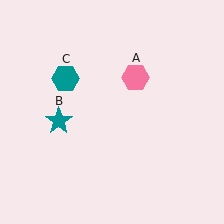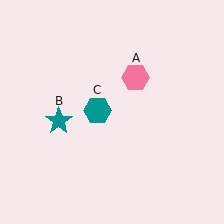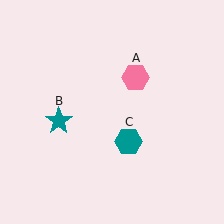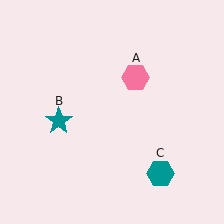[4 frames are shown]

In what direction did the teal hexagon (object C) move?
The teal hexagon (object C) moved down and to the right.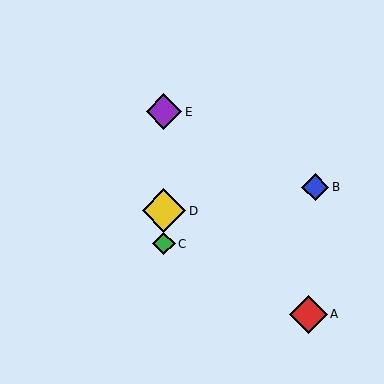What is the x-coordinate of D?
Object D is at x≈164.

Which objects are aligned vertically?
Objects C, D, E are aligned vertically.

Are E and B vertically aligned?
No, E is at x≈164 and B is at x≈315.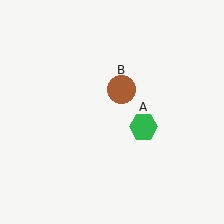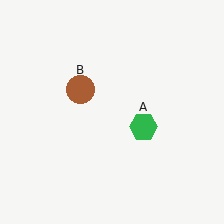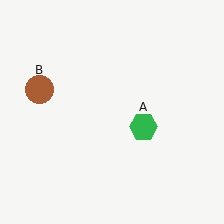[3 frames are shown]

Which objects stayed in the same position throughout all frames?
Green hexagon (object A) remained stationary.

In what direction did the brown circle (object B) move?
The brown circle (object B) moved left.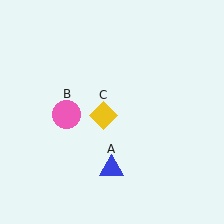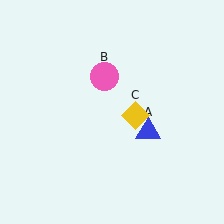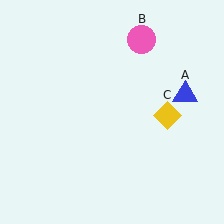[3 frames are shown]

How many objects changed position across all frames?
3 objects changed position: blue triangle (object A), pink circle (object B), yellow diamond (object C).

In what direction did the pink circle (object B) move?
The pink circle (object B) moved up and to the right.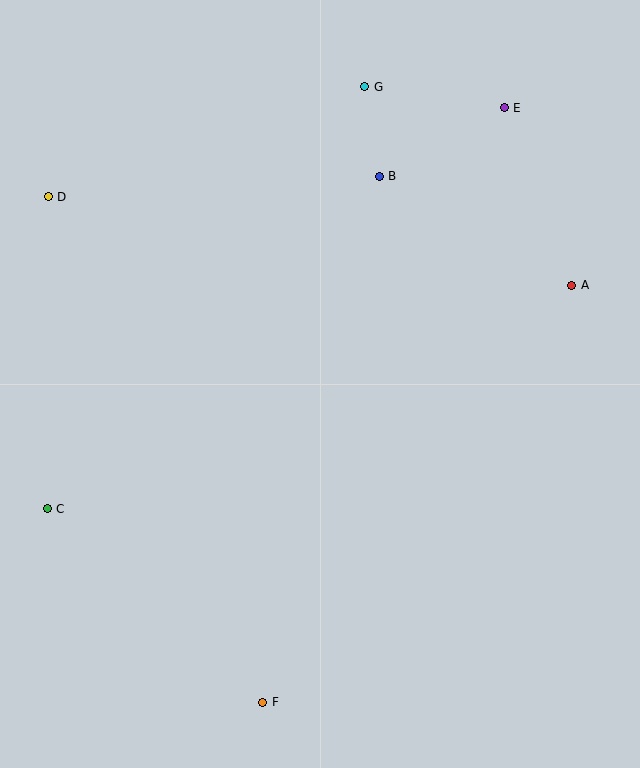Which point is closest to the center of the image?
Point B at (379, 176) is closest to the center.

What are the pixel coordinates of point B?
Point B is at (379, 176).